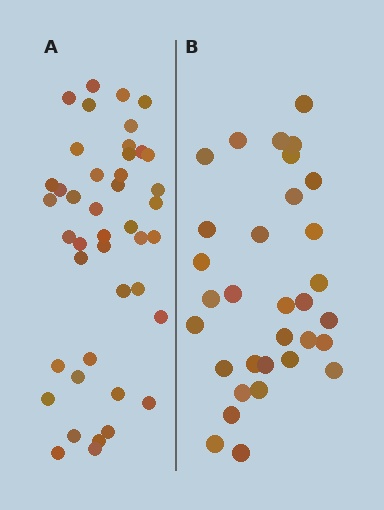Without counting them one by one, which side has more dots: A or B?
Region A (the left region) has more dots.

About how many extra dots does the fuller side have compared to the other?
Region A has roughly 12 or so more dots than region B.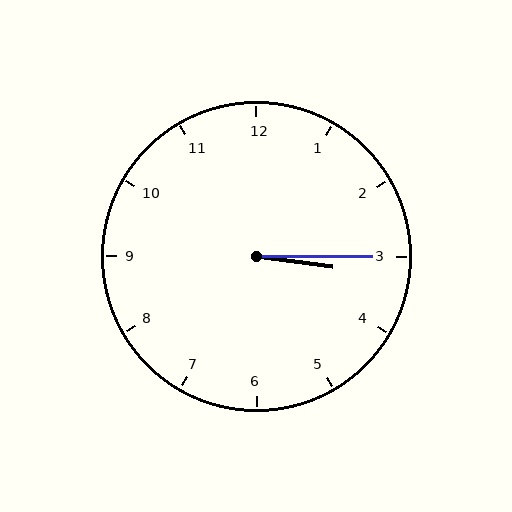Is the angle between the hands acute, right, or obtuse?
It is acute.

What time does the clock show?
3:15.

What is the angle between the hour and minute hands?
Approximately 8 degrees.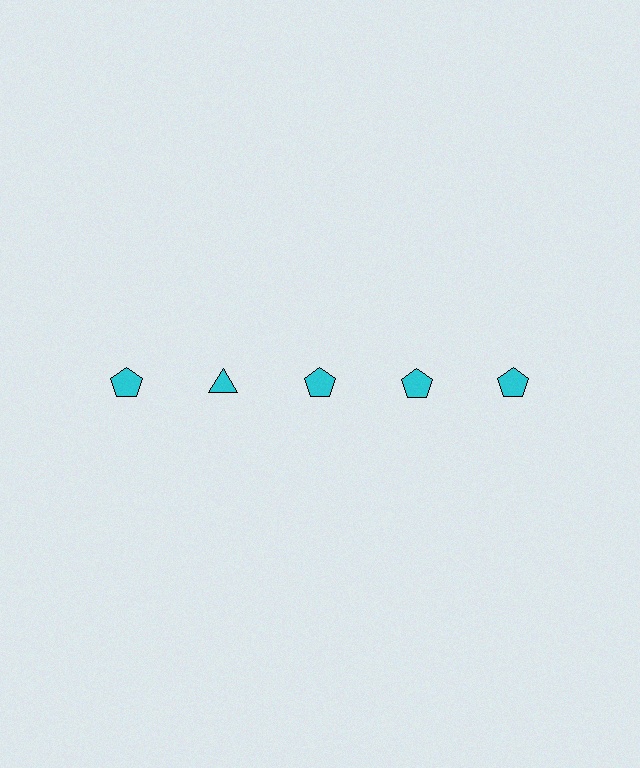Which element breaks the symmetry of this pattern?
The cyan triangle in the top row, second from left column breaks the symmetry. All other shapes are cyan pentagons.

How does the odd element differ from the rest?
It has a different shape: triangle instead of pentagon.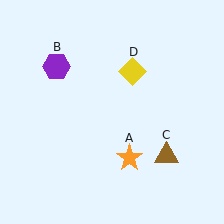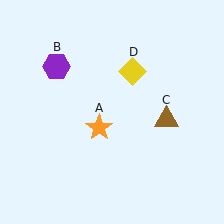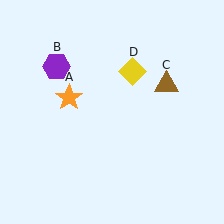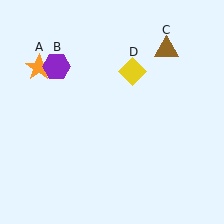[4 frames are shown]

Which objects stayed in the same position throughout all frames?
Purple hexagon (object B) and yellow diamond (object D) remained stationary.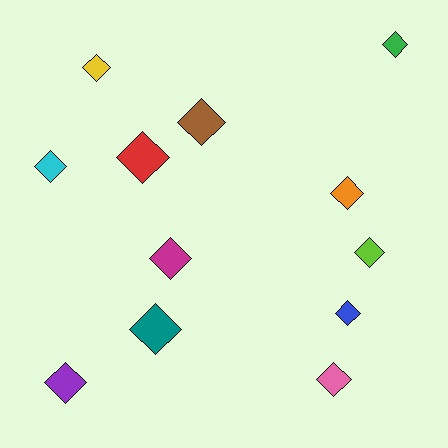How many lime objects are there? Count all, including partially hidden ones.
There is 1 lime object.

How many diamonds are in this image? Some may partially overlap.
There are 12 diamonds.